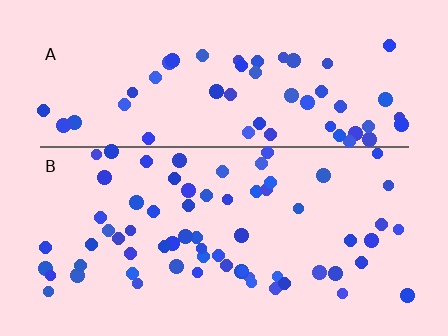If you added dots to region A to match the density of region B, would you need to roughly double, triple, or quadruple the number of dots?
Approximately double.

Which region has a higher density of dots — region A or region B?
B (the bottom).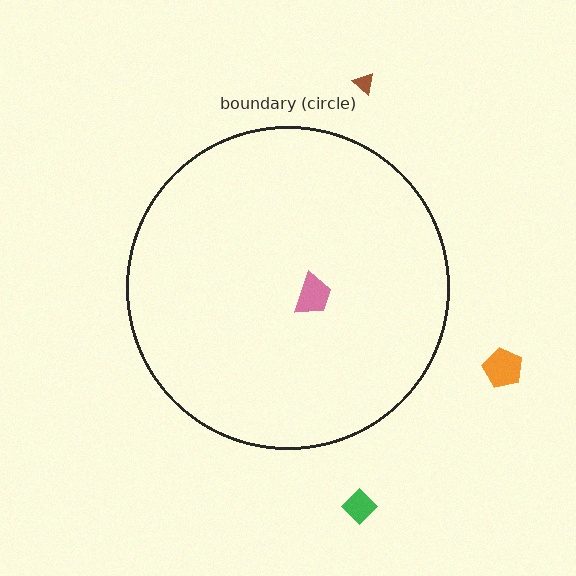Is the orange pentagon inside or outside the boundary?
Outside.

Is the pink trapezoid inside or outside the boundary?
Inside.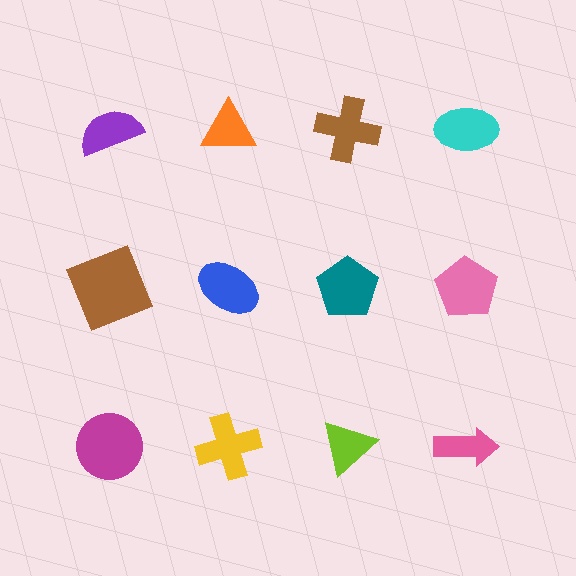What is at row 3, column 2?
A yellow cross.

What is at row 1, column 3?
A brown cross.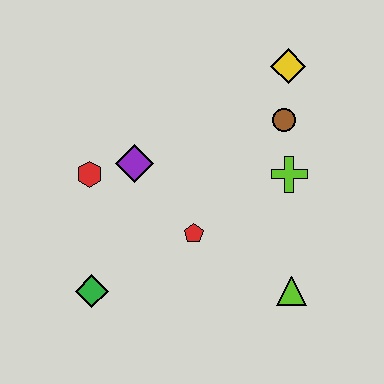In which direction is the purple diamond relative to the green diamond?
The purple diamond is above the green diamond.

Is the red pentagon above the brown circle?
No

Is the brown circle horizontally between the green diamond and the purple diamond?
No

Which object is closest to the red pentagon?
The purple diamond is closest to the red pentagon.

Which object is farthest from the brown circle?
The green diamond is farthest from the brown circle.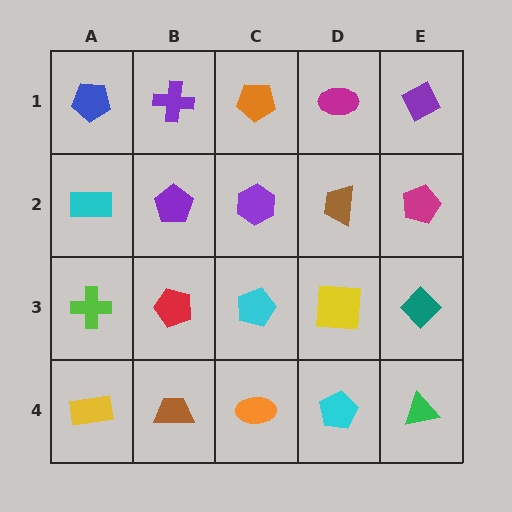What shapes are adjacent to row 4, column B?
A red pentagon (row 3, column B), a yellow rectangle (row 4, column A), an orange ellipse (row 4, column C).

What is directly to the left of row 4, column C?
A brown trapezoid.